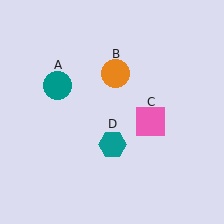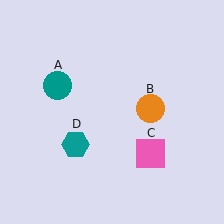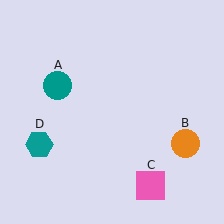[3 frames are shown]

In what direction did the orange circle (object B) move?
The orange circle (object B) moved down and to the right.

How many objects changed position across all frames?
3 objects changed position: orange circle (object B), pink square (object C), teal hexagon (object D).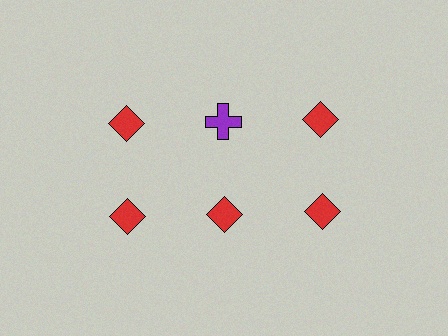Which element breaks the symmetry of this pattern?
The purple cross in the top row, second from left column breaks the symmetry. All other shapes are red diamonds.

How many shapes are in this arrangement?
There are 6 shapes arranged in a grid pattern.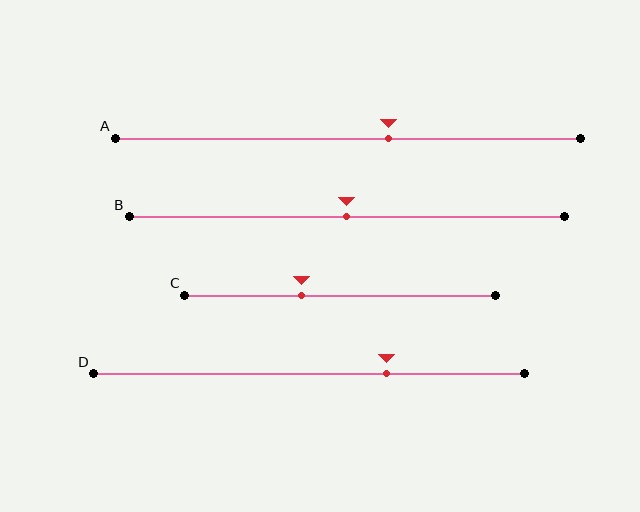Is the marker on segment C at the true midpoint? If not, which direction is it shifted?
No, the marker on segment C is shifted to the left by about 12% of the segment length.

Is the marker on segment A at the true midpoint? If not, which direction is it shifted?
No, the marker on segment A is shifted to the right by about 9% of the segment length.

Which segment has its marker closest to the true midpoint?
Segment B has its marker closest to the true midpoint.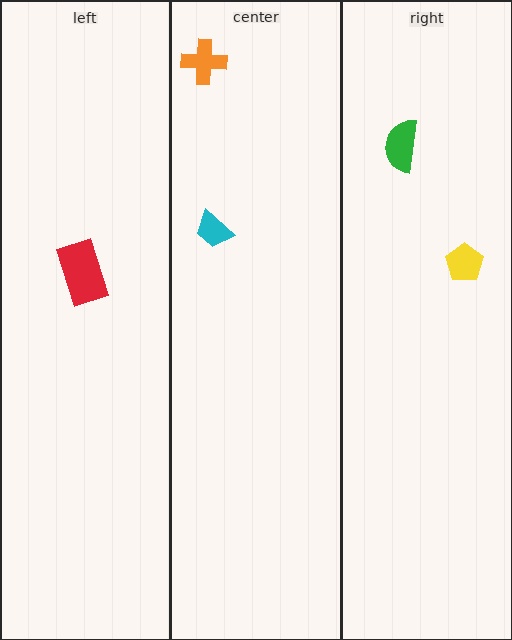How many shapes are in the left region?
1.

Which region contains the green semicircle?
The right region.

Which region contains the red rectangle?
The left region.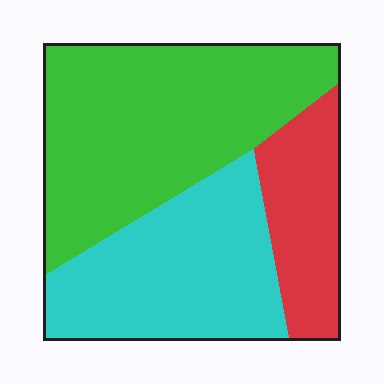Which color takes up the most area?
Green, at roughly 45%.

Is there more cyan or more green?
Green.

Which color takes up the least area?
Red, at roughly 20%.